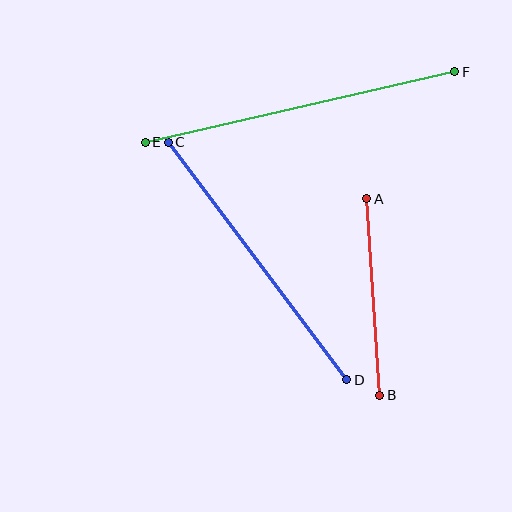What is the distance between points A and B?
The distance is approximately 197 pixels.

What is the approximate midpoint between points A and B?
The midpoint is at approximately (373, 297) pixels.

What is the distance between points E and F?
The distance is approximately 317 pixels.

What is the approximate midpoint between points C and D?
The midpoint is at approximately (258, 261) pixels.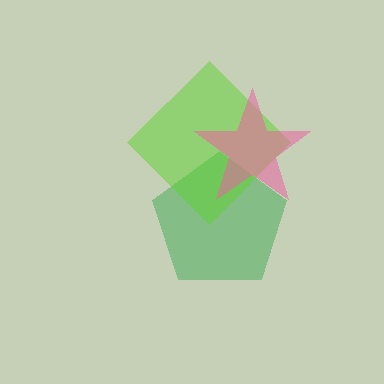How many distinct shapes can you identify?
There are 3 distinct shapes: a green pentagon, a lime diamond, a pink star.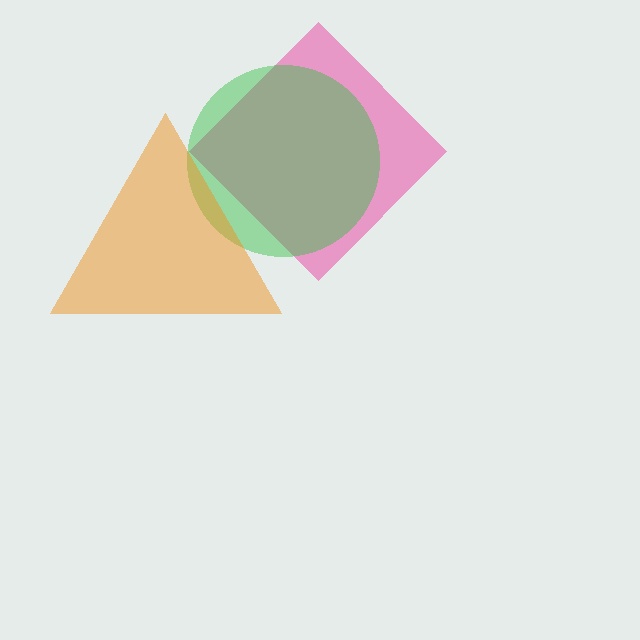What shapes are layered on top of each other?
The layered shapes are: a pink diamond, a green circle, an orange triangle.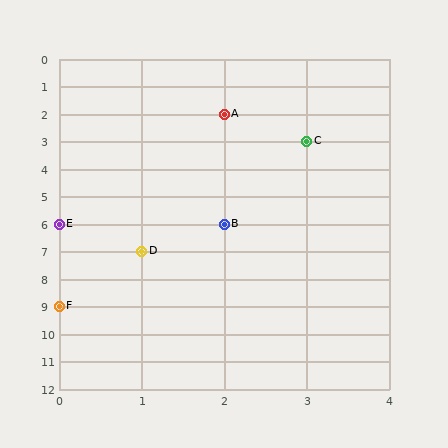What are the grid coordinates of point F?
Point F is at grid coordinates (0, 9).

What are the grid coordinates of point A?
Point A is at grid coordinates (2, 2).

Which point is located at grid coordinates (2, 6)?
Point B is at (2, 6).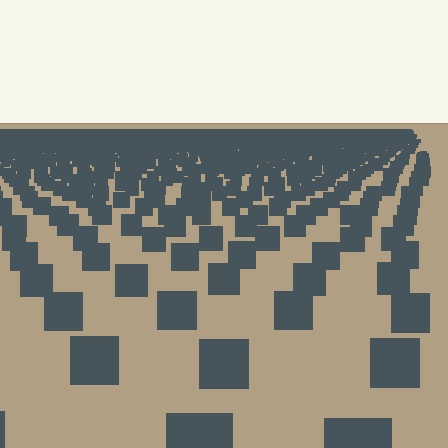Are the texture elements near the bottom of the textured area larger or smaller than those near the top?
Larger. Near the bottom, elements are closer to the viewer and appear at a bigger on-screen size.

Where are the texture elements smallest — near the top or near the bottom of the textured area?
Near the top.